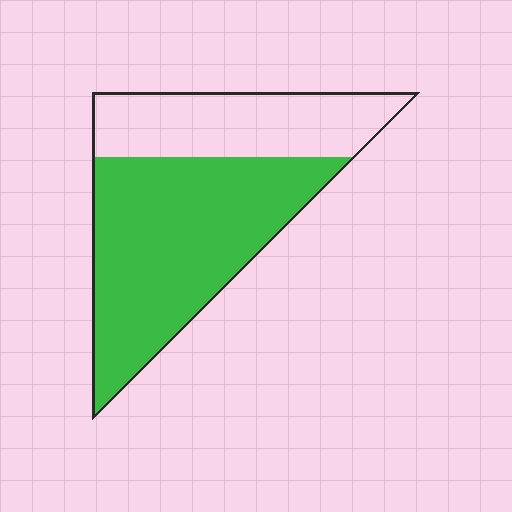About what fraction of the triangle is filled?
About five eighths (5/8).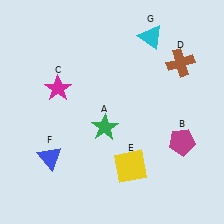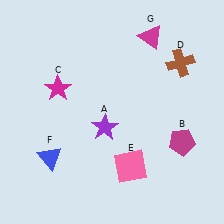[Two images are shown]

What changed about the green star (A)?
In Image 1, A is green. In Image 2, it changed to purple.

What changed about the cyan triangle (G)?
In Image 1, G is cyan. In Image 2, it changed to magenta.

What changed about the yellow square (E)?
In Image 1, E is yellow. In Image 2, it changed to pink.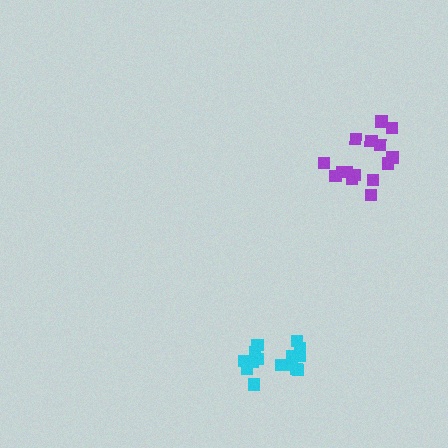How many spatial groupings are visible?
There are 2 spatial groupings.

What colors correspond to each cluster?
The clusters are colored: purple, cyan.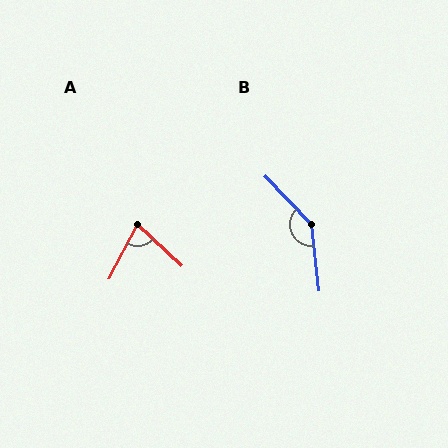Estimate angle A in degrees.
Approximately 74 degrees.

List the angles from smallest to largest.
A (74°), B (142°).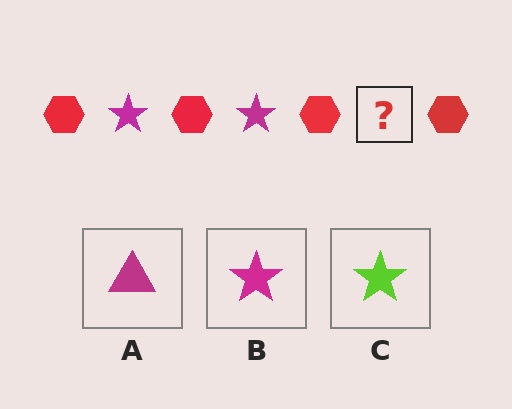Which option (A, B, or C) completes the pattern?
B.